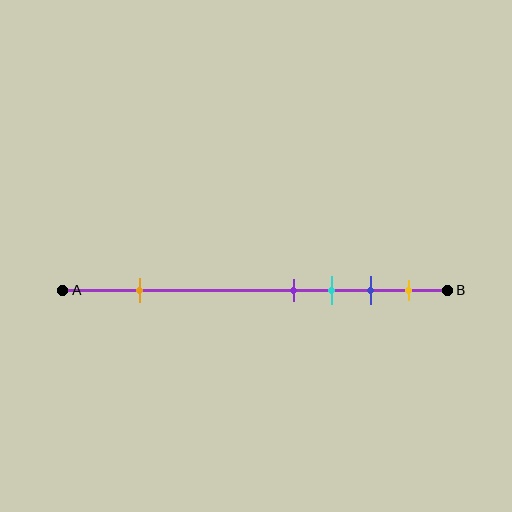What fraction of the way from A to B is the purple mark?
The purple mark is approximately 60% (0.6) of the way from A to B.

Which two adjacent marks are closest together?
The purple and cyan marks are the closest adjacent pair.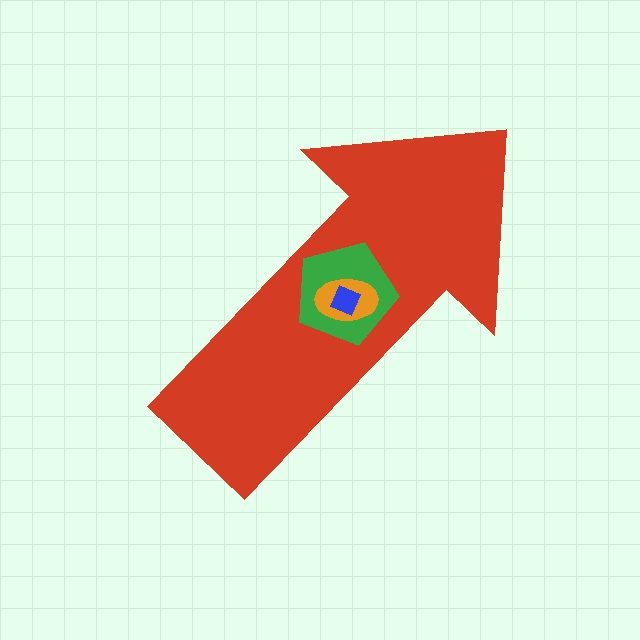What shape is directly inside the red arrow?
The green pentagon.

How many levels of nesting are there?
4.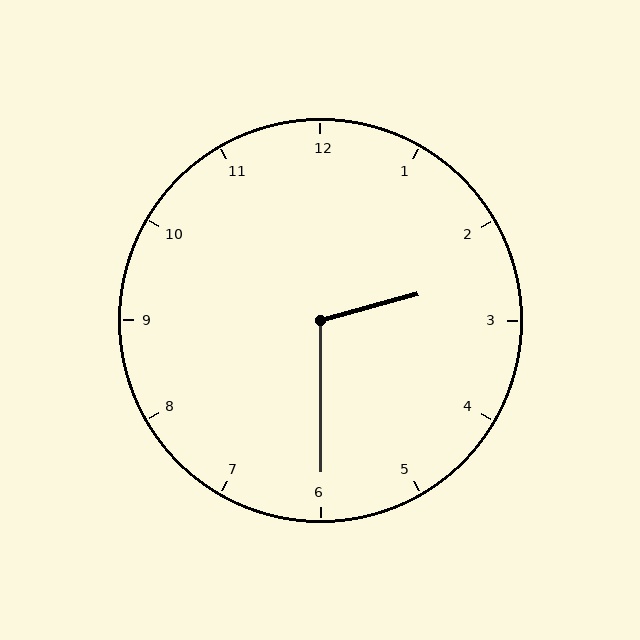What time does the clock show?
2:30.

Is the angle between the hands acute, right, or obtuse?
It is obtuse.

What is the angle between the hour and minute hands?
Approximately 105 degrees.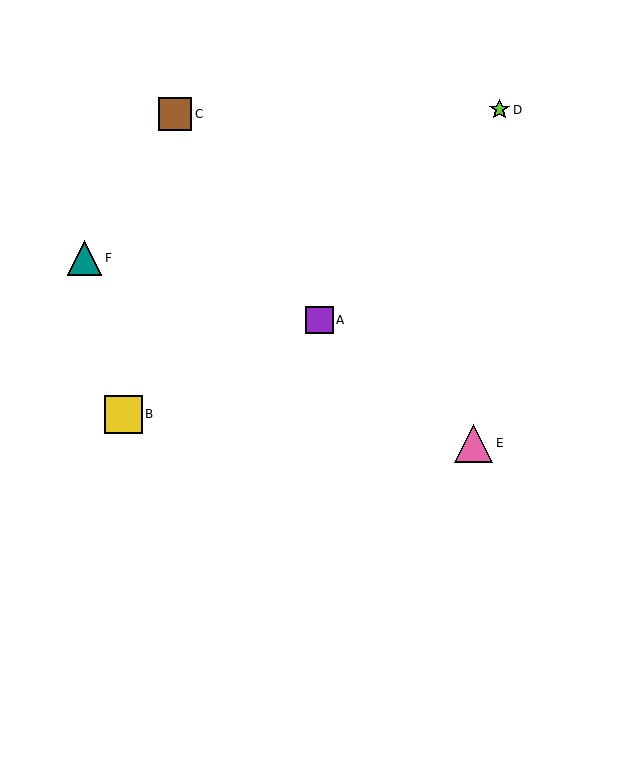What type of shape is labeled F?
Shape F is a teal triangle.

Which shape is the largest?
The pink triangle (labeled E) is the largest.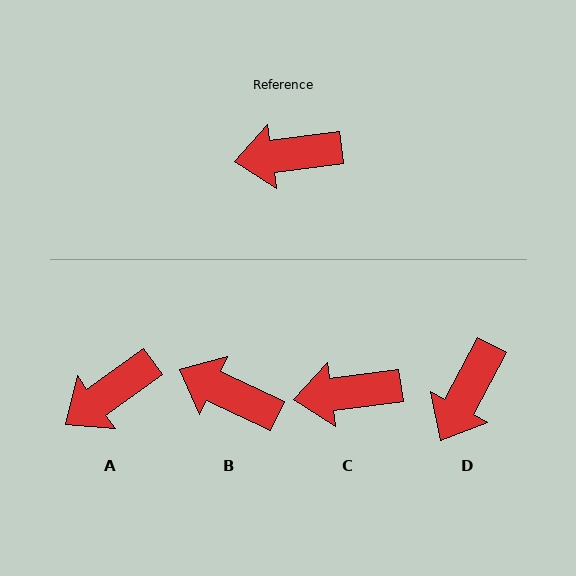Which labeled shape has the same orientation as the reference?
C.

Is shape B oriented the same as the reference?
No, it is off by about 33 degrees.